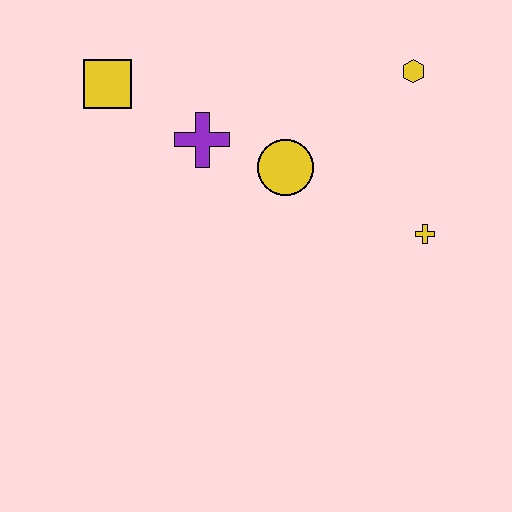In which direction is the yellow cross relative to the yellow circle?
The yellow cross is to the right of the yellow circle.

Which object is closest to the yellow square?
The purple cross is closest to the yellow square.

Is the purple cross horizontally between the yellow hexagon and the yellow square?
Yes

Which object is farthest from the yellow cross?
The yellow square is farthest from the yellow cross.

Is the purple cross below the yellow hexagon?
Yes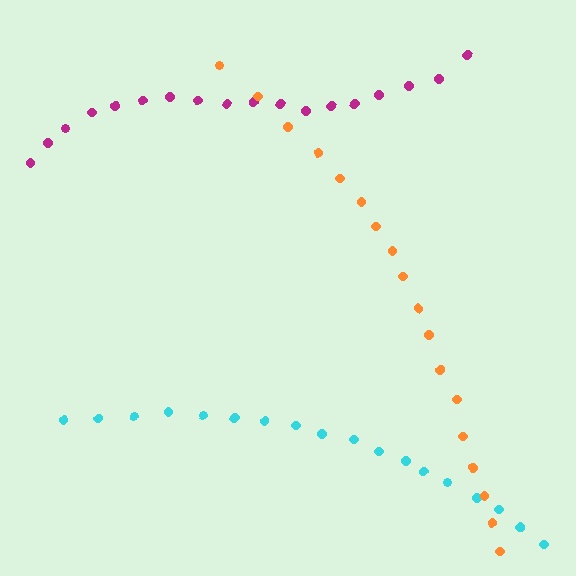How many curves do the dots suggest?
There are 3 distinct paths.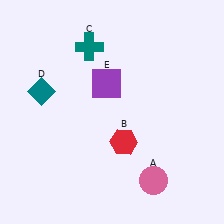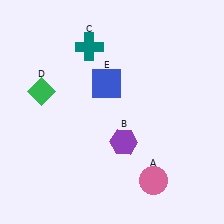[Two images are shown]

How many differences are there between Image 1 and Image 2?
There are 3 differences between the two images.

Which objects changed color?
B changed from red to purple. D changed from teal to green. E changed from purple to blue.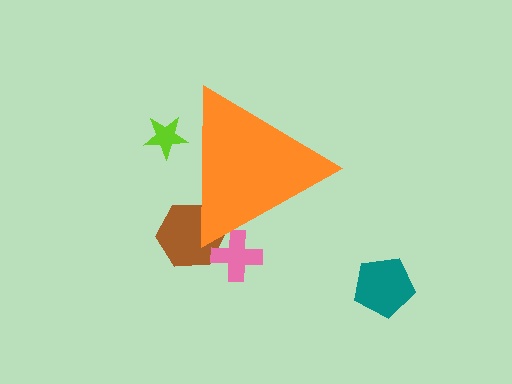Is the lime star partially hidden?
Yes, the lime star is partially hidden behind the orange triangle.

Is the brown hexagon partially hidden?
Yes, the brown hexagon is partially hidden behind the orange triangle.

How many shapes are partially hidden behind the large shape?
3 shapes are partially hidden.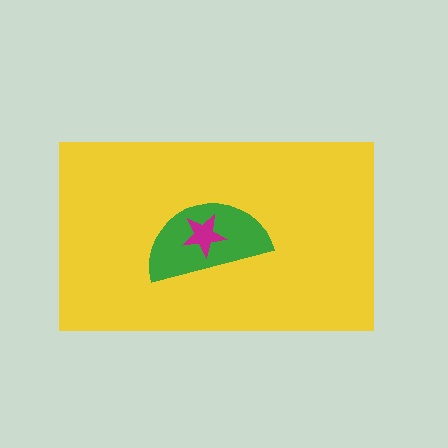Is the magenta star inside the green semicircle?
Yes.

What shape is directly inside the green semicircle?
The magenta star.